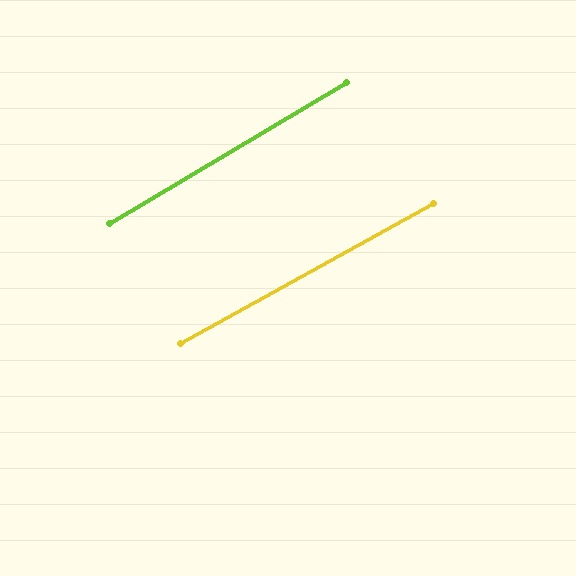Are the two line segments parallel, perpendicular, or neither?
Parallel — their directions differ by only 1.7°.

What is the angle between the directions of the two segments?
Approximately 2 degrees.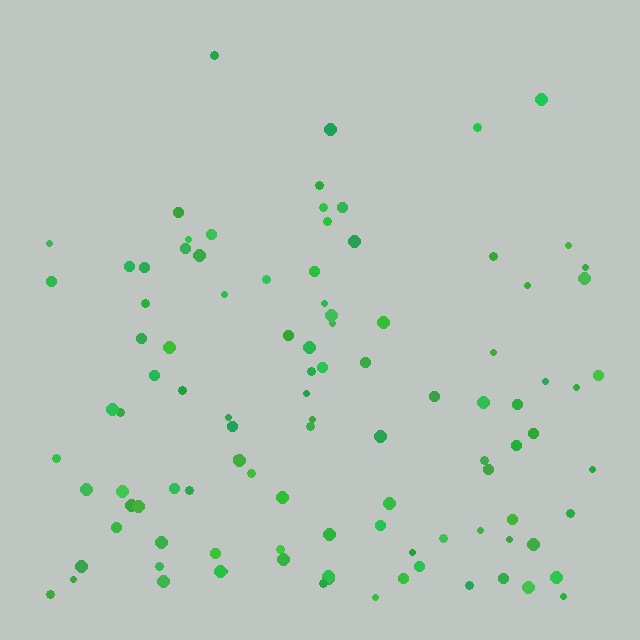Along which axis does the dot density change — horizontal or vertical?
Vertical.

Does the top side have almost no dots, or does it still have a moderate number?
Still a moderate number, just noticeably fewer than the bottom.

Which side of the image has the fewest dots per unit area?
The top.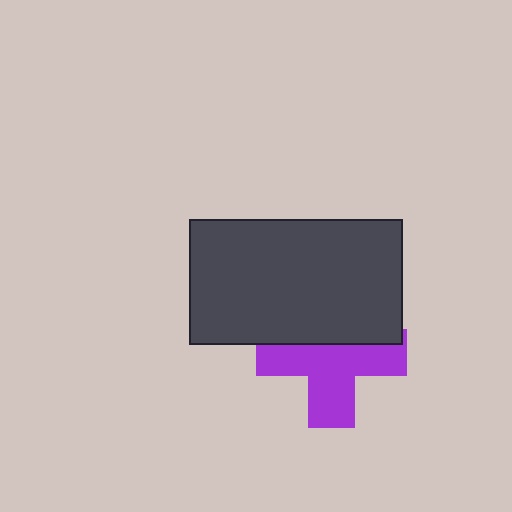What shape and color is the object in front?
The object in front is a dark gray rectangle.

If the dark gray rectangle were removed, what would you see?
You would see the complete purple cross.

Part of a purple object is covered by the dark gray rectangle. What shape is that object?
It is a cross.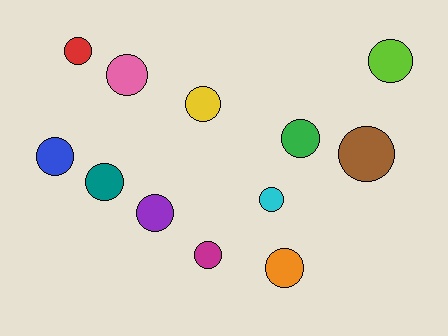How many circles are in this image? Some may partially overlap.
There are 12 circles.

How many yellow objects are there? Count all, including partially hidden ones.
There is 1 yellow object.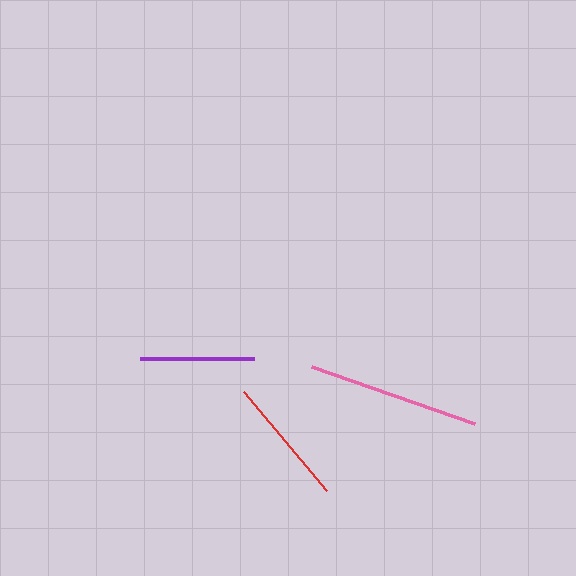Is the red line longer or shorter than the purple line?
The red line is longer than the purple line.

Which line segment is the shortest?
The purple line is the shortest at approximately 114 pixels.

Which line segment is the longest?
The pink line is the longest at approximately 173 pixels.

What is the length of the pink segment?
The pink segment is approximately 173 pixels long.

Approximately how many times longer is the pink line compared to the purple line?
The pink line is approximately 1.5 times the length of the purple line.